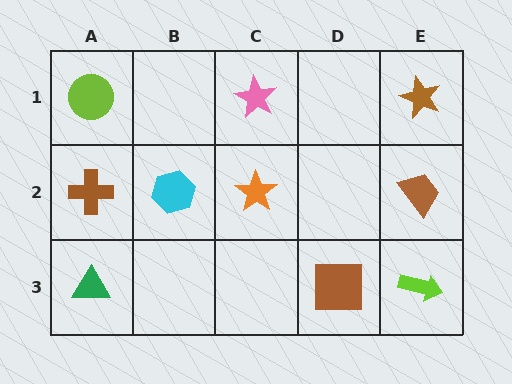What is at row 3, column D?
A brown square.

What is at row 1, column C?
A pink star.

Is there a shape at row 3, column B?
No, that cell is empty.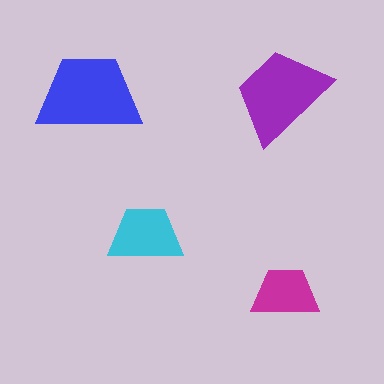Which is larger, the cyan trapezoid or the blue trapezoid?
The blue one.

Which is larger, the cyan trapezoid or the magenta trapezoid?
The cyan one.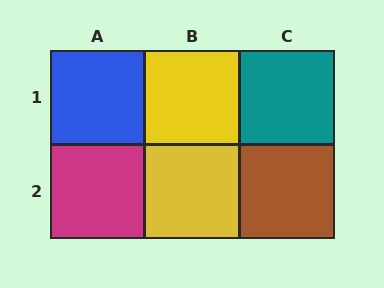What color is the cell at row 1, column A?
Blue.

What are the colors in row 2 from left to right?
Magenta, yellow, brown.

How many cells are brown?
1 cell is brown.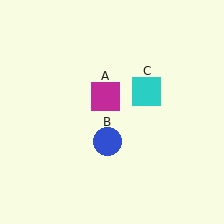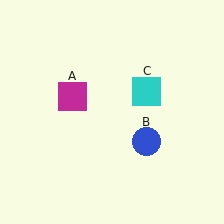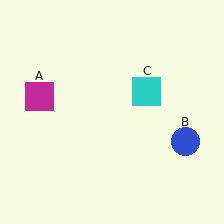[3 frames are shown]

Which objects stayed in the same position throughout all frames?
Cyan square (object C) remained stationary.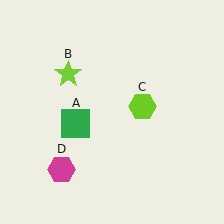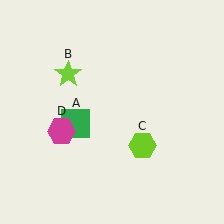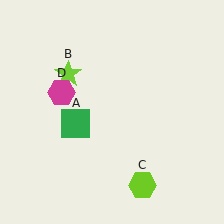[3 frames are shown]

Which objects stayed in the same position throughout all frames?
Green square (object A) and lime star (object B) remained stationary.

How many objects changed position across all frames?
2 objects changed position: lime hexagon (object C), magenta hexagon (object D).